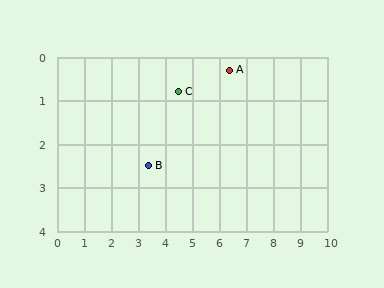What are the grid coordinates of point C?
Point C is at approximately (4.5, 0.8).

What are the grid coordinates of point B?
Point B is at approximately (3.4, 2.5).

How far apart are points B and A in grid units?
Points B and A are about 3.7 grid units apart.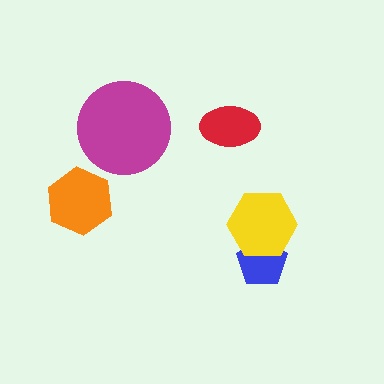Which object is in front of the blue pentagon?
The yellow hexagon is in front of the blue pentagon.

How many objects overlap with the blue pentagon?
1 object overlaps with the blue pentagon.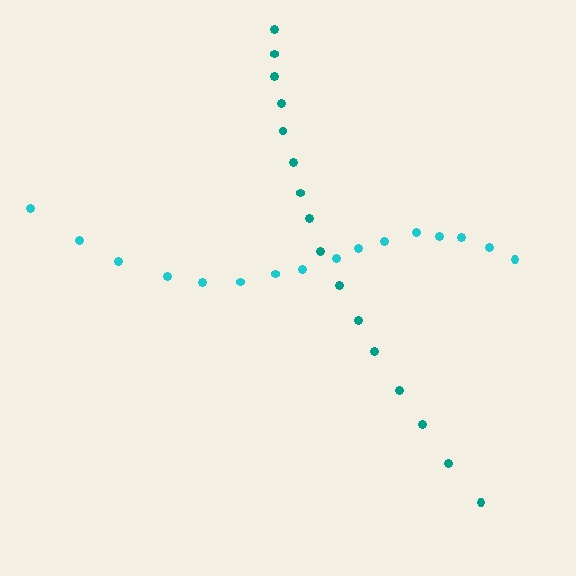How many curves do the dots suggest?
There are 2 distinct paths.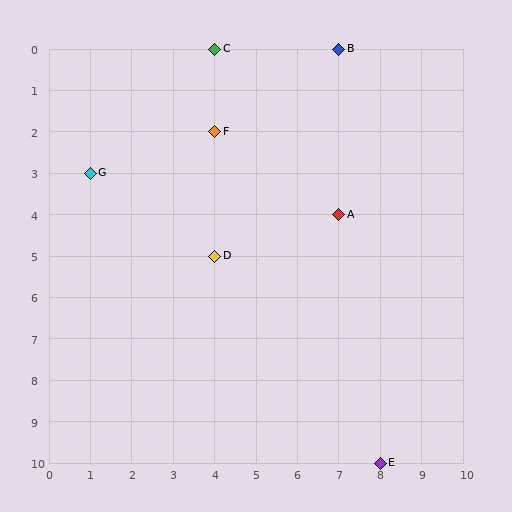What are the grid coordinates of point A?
Point A is at grid coordinates (7, 4).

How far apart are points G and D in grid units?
Points G and D are 3 columns and 2 rows apart (about 3.6 grid units diagonally).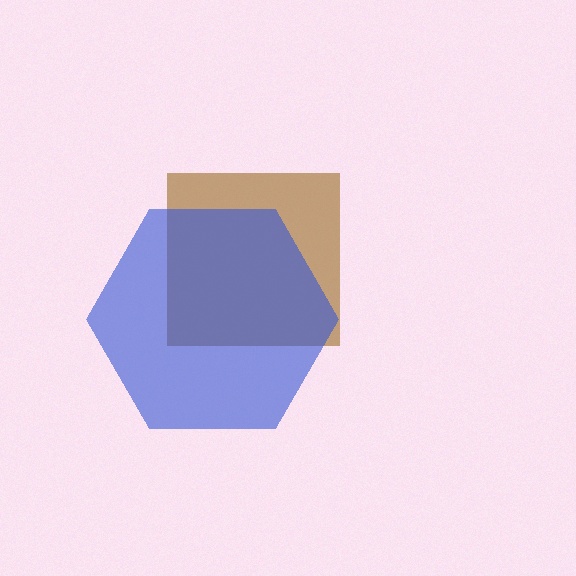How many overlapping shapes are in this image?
There are 2 overlapping shapes in the image.